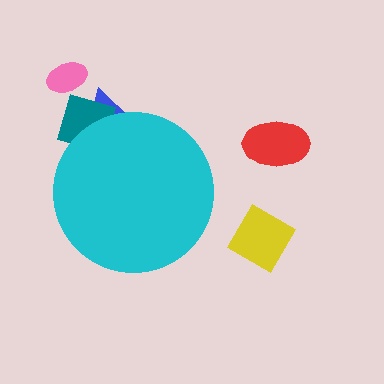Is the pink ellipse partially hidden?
No, the pink ellipse is fully visible.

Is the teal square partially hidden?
Yes, the teal square is partially hidden behind the cyan circle.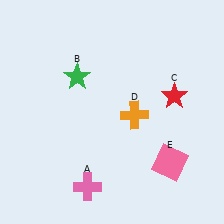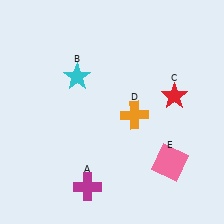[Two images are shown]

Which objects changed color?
A changed from pink to magenta. B changed from green to cyan.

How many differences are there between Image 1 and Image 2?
There are 2 differences between the two images.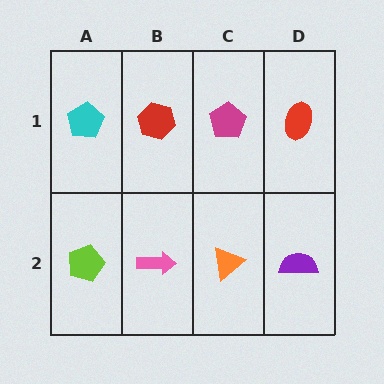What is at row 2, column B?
A pink arrow.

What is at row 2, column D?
A purple semicircle.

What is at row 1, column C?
A magenta pentagon.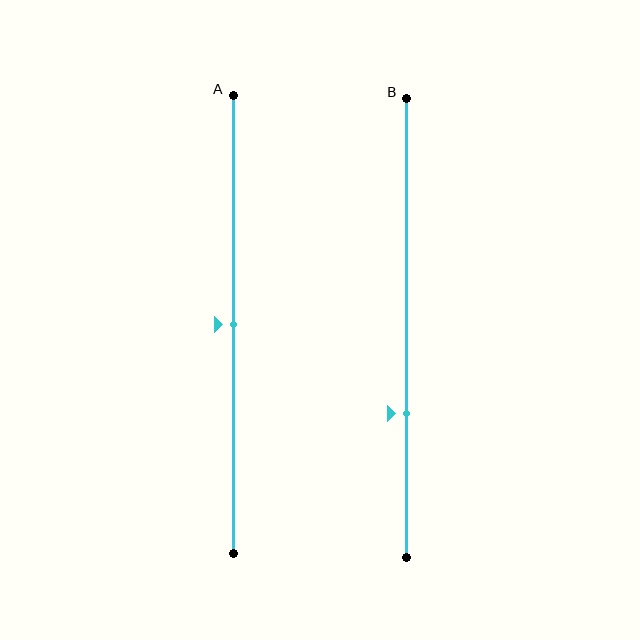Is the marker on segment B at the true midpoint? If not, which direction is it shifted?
No, the marker on segment B is shifted downward by about 19% of the segment length.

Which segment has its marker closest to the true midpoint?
Segment A has its marker closest to the true midpoint.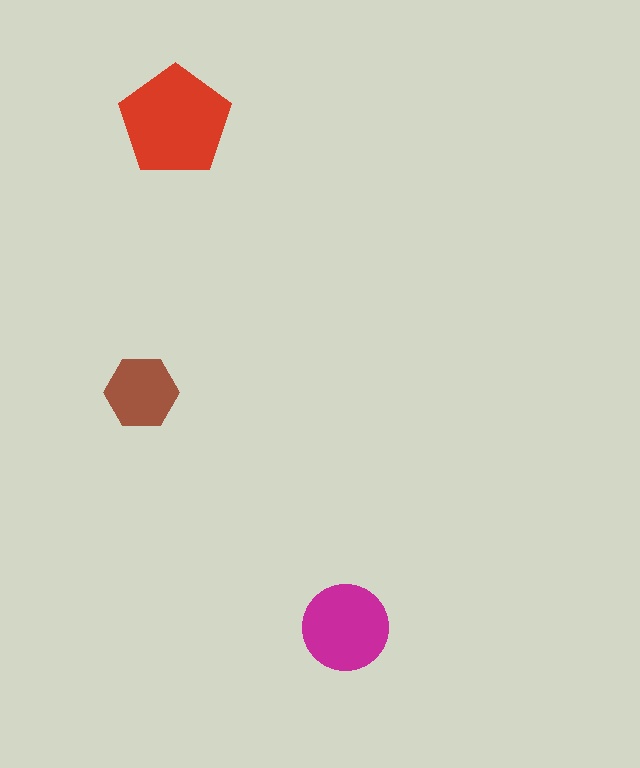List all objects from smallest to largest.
The brown hexagon, the magenta circle, the red pentagon.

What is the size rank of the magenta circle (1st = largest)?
2nd.